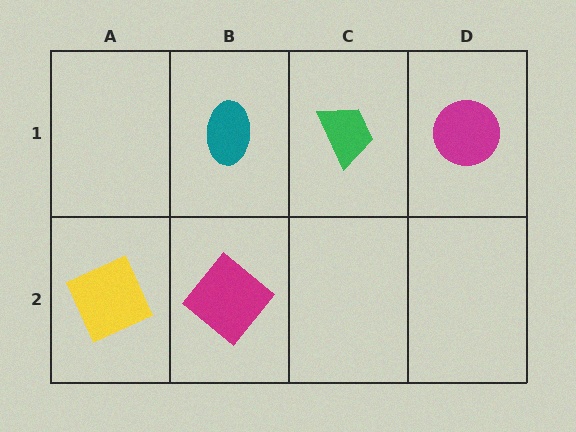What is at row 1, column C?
A green trapezoid.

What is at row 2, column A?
A yellow square.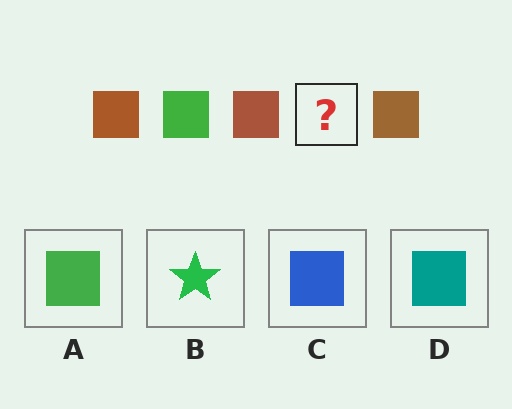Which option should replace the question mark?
Option A.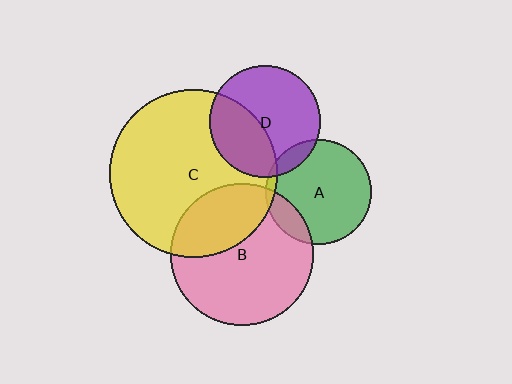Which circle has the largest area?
Circle C (yellow).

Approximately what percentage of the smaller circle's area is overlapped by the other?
Approximately 15%.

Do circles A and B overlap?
Yes.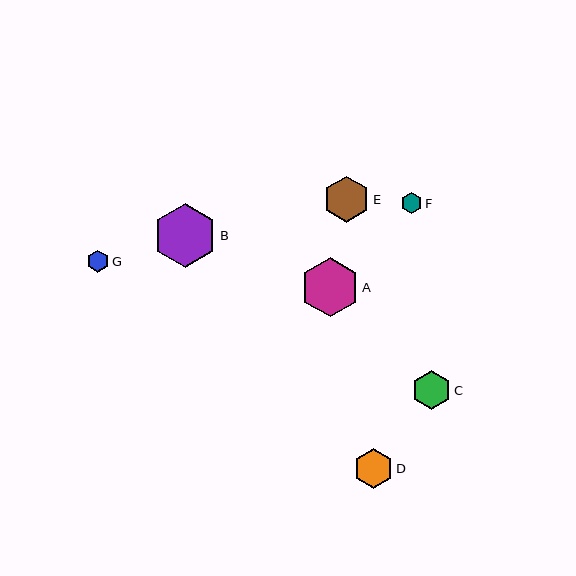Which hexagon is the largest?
Hexagon B is the largest with a size of approximately 64 pixels.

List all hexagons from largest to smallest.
From largest to smallest: B, A, E, D, C, G, F.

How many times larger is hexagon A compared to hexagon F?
Hexagon A is approximately 2.7 times the size of hexagon F.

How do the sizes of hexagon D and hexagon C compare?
Hexagon D and hexagon C are approximately the same size.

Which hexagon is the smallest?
Hexagon F is the smallest with a size of approximately 22 pixels.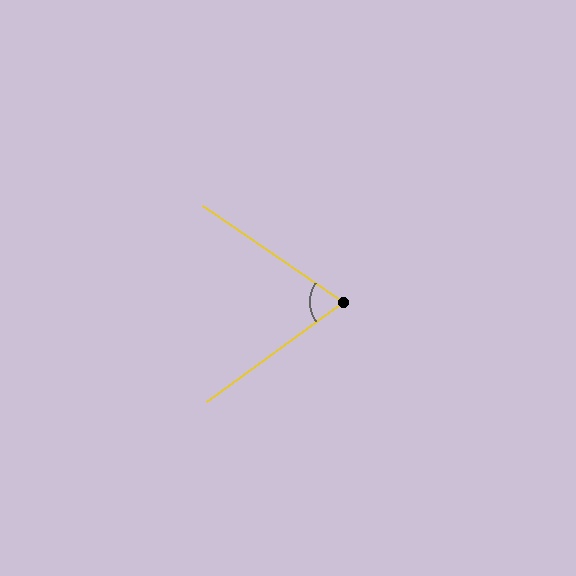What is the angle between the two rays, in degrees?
Approximately 70 degrees.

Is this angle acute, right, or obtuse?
It is acute.